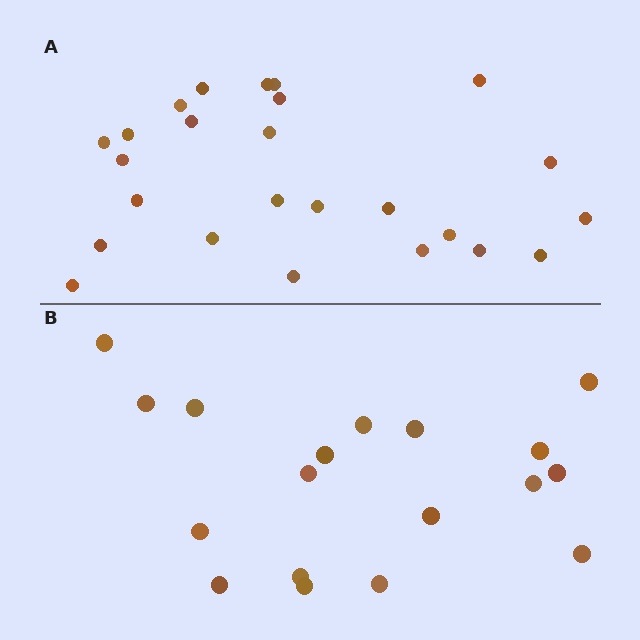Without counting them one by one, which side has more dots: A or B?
Region A (the top region) has more dots.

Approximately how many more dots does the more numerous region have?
Region A has roughly 8 or so more dots than region B.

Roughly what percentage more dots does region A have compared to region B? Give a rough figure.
About 40% more.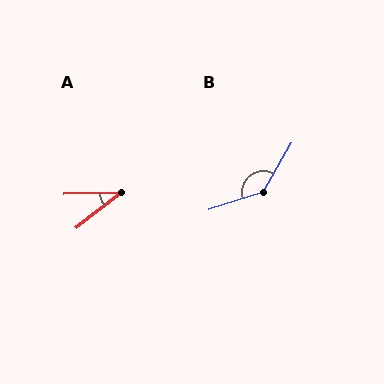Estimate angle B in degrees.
Approximately 138 degrees.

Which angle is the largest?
B, at approximately 138 degrees.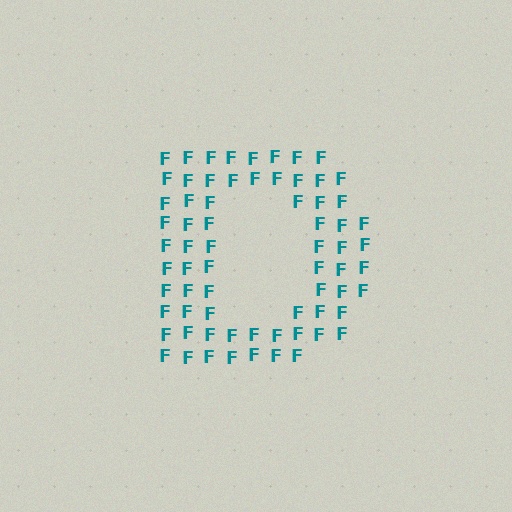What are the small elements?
The small elements are letter F's.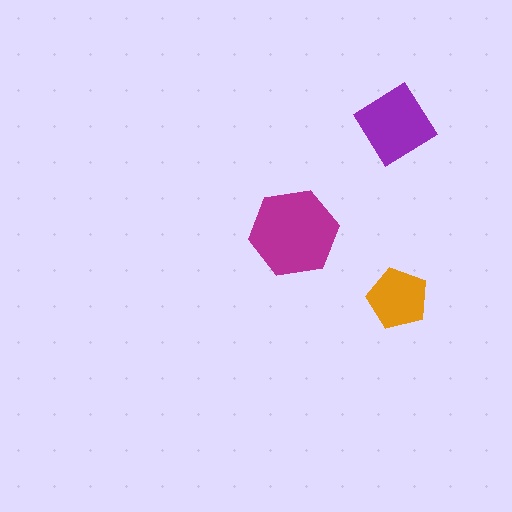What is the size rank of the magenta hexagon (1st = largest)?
1st.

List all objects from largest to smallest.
The magenta hexagon, the purple diamond, the orange pentagon.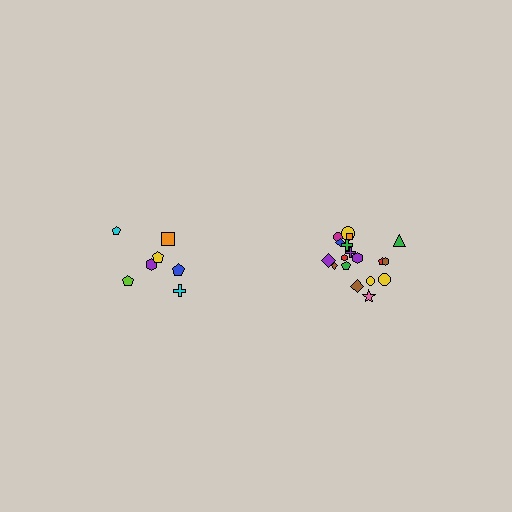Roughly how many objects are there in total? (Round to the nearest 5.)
Roughly 25 objects in total.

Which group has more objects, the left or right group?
The right group.